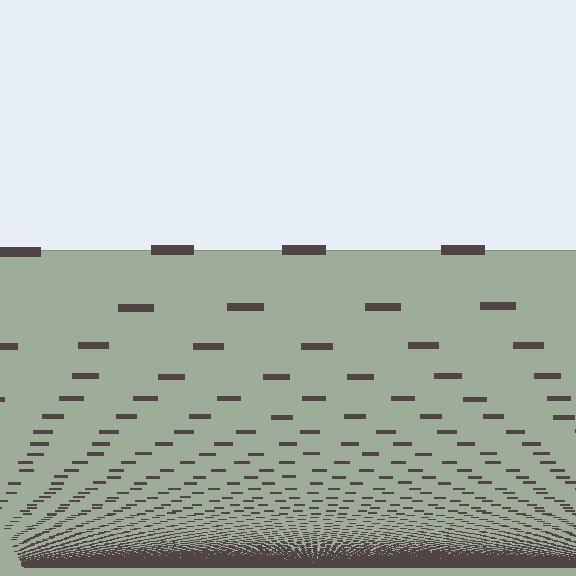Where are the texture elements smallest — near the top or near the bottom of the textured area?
Near the bottom.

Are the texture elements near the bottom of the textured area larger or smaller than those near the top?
Smaller. The gradient is inverted — elements near the bottom are smaller and denser.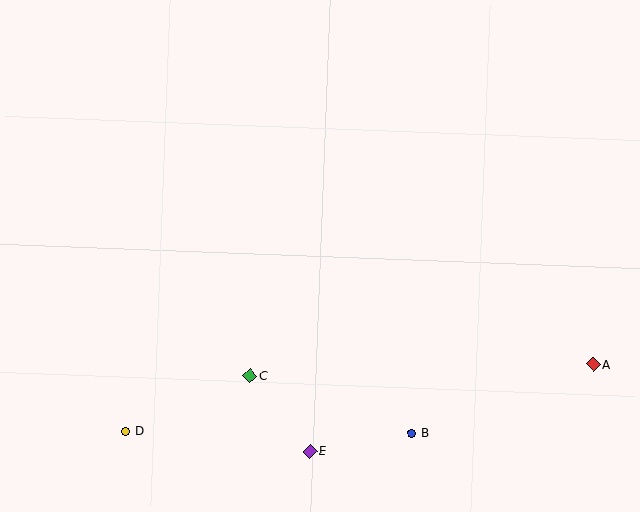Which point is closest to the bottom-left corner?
Point D is closest to the bottom-left corner.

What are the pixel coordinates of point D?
Point D is at (126, 431).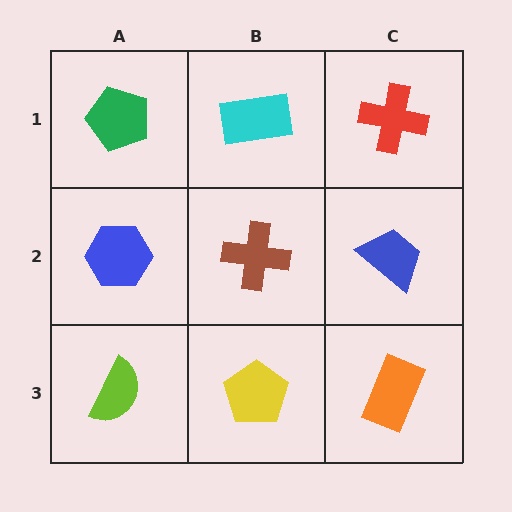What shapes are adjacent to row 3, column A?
A blue hexagon (row 2, column A), a yellow pentagon (row 3, column B).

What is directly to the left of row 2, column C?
A brown cross.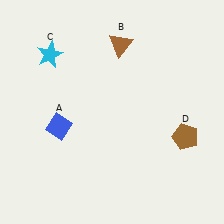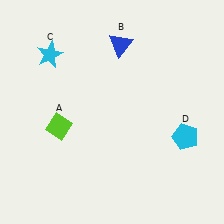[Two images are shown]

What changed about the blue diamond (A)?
In Image 1, A is blue. In Image 2, it changed to lime.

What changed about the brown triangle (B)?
In Image 1, B is brown. In Image 2, it changed to blue.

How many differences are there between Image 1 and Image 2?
There are 3 differences between the two images.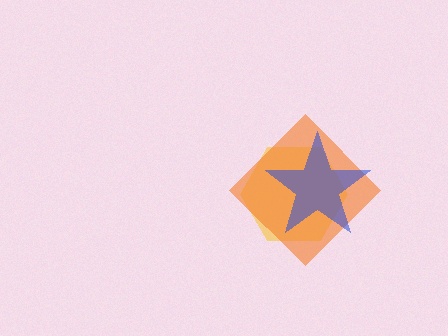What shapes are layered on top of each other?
The layered shapes are: a yellow hexagon, an orange diamond, a blue star.